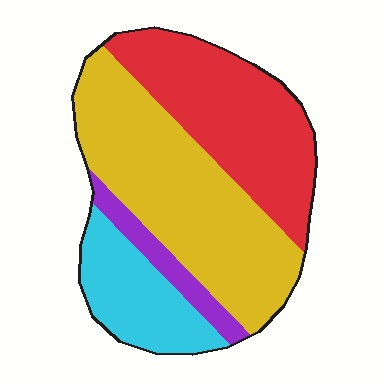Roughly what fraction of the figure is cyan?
Cyan takes up about one sixth (1/6) of the figure.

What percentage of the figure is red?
Red takes up about one third (1/3) of the figure.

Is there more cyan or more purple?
Cyan.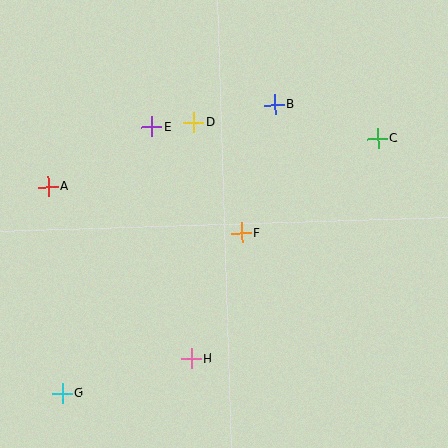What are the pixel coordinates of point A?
Point A is at (48, 187).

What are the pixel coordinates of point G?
Point G is at (62, 393).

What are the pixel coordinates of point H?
Point H is at (191, 359).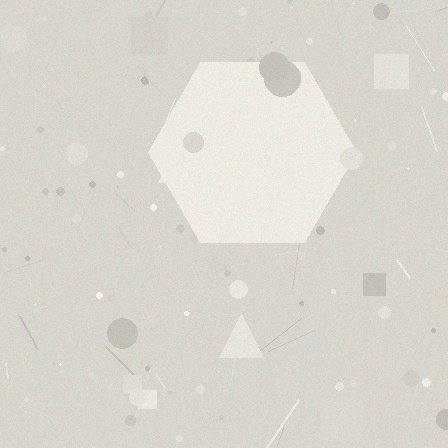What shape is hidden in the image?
A hexagon is hidden in the image.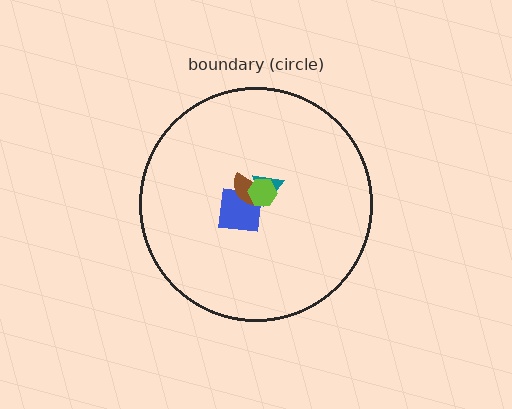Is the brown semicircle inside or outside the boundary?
Inside.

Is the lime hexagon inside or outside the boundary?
Inside.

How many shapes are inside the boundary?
4 inside, 0 outside.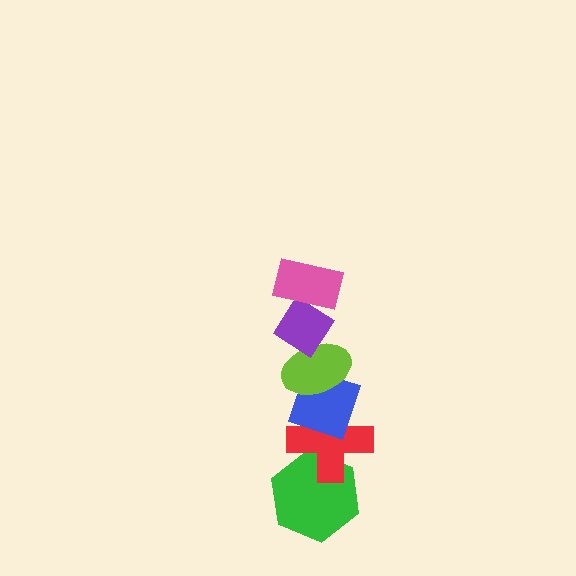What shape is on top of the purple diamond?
The pink rectangle is on top of the purple diamond.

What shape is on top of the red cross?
The blue diamond is on top of the red cross.